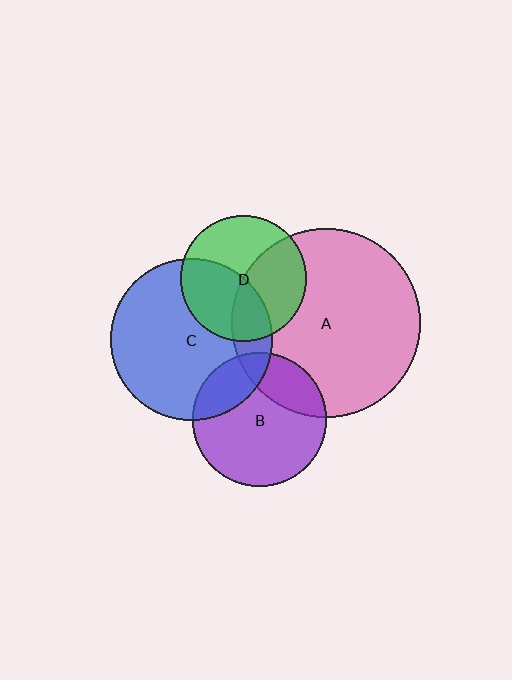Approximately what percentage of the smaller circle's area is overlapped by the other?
Approximately 20%.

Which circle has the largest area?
Circle A (pink).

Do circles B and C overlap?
Yes.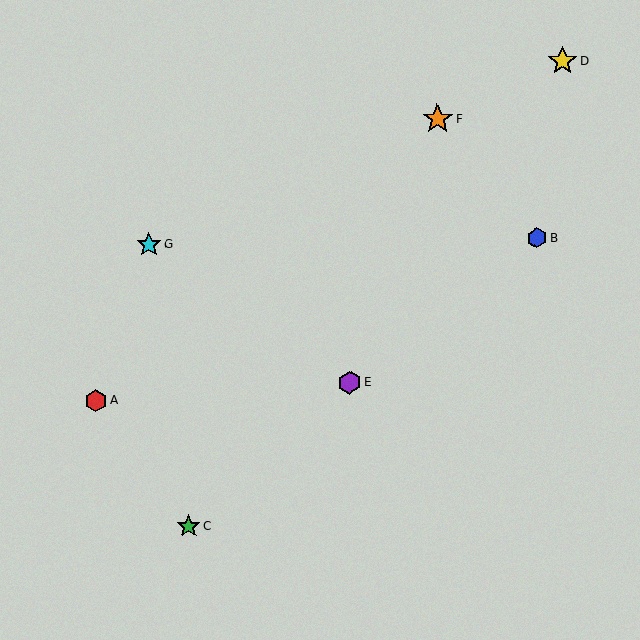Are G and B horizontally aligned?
Yes, both are at y≈244.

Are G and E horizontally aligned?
No, G is at y≈244 and E is at y≈383.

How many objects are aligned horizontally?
2 objects (B, G) are aligned horizontally.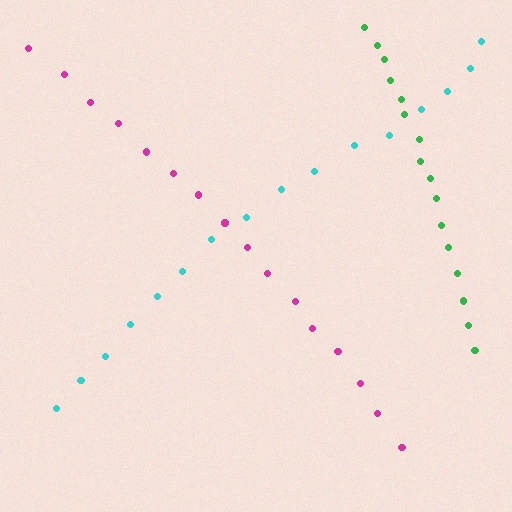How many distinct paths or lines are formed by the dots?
There are 3 distinct paths.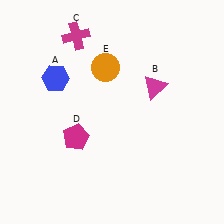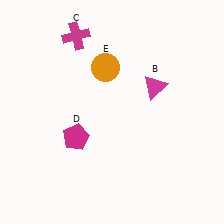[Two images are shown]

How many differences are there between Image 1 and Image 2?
There is 1 difference between the two images.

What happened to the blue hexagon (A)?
The blue hexagon (A) was removed in Image 2. It was in the top-left area of Image 1.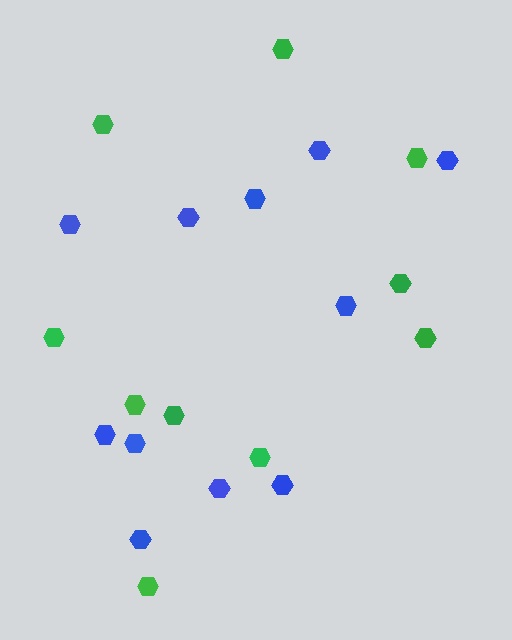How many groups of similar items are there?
There are 2 groups: one group of green hexagons (10) and one group of blue hexagons (11).